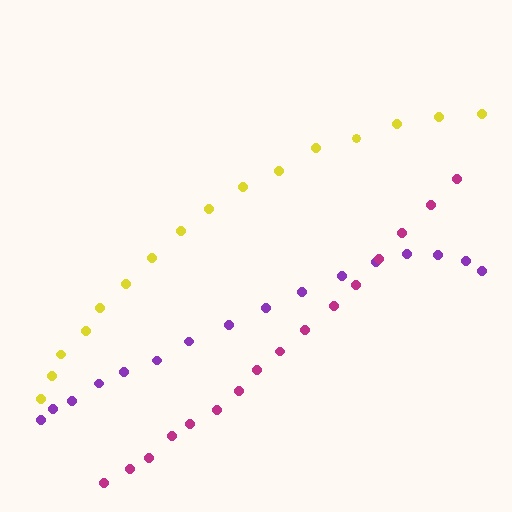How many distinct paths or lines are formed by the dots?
There are 3 distinct paths.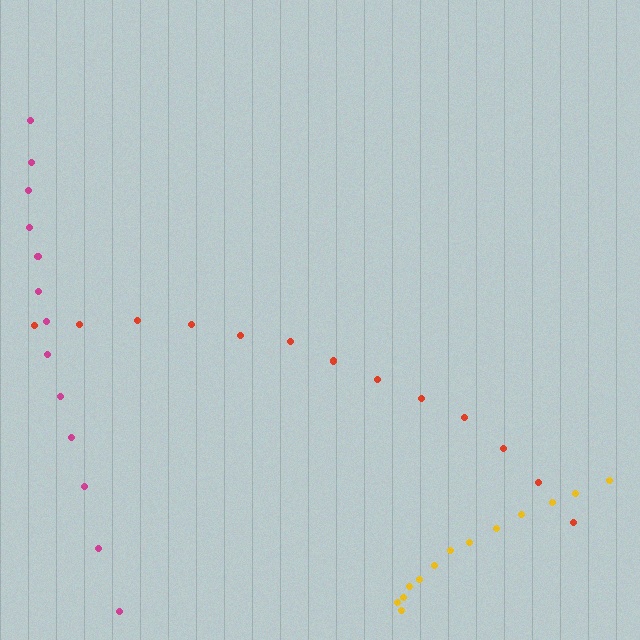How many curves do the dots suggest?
There are 3 distinct paths.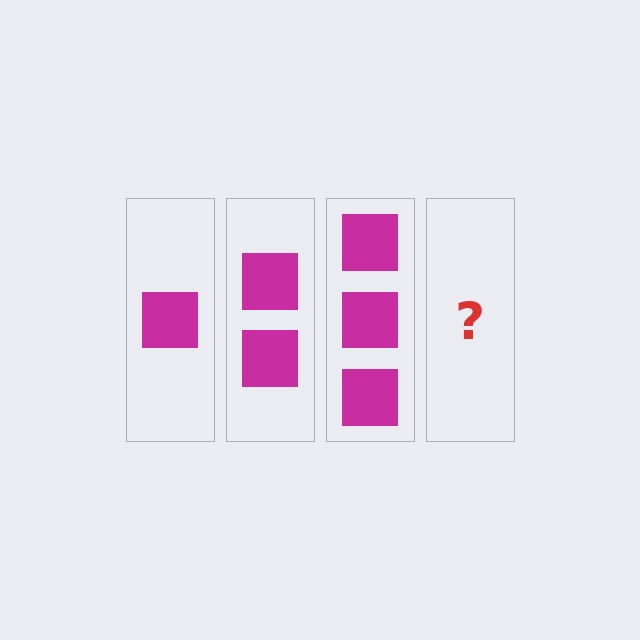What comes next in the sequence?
The next element should be 4 squares.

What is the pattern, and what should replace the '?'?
The pattern is that each step adds one more square. The '?' should be 4 squares.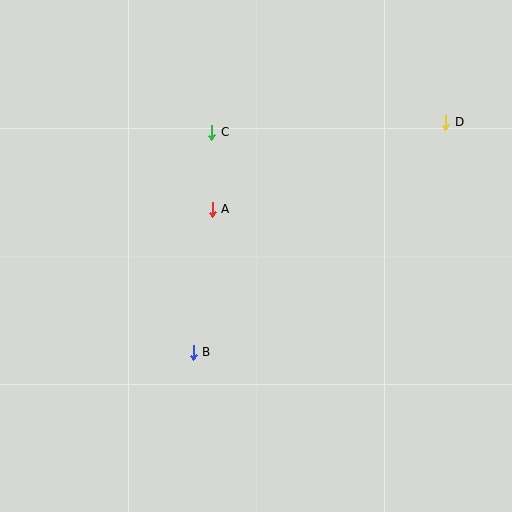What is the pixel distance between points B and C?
The distance between B and C is 221 pixels.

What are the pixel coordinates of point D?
Point D is at (446, 122).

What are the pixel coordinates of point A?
Point A is at (212, 209).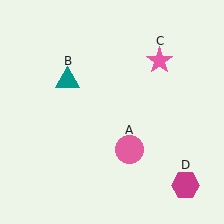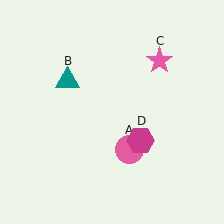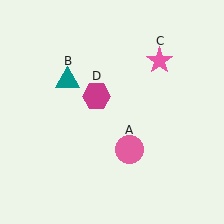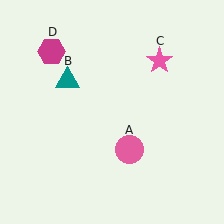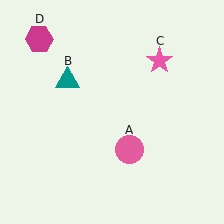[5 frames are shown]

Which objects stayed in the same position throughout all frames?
Pink circle (object A) and teal triangle (object B) and pink star (object C) remained stationary.